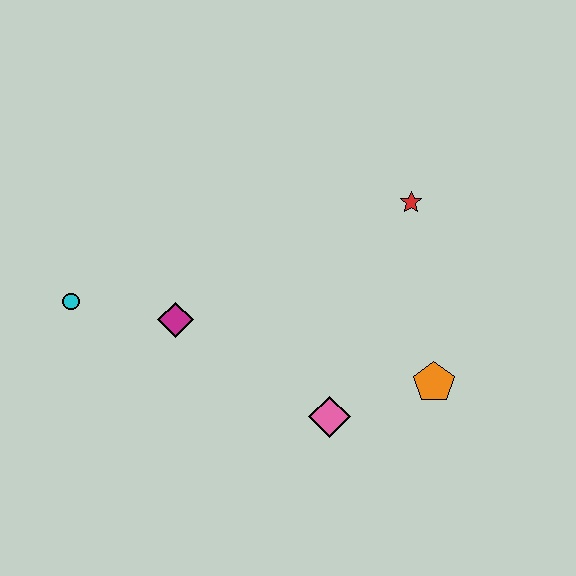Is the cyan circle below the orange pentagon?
No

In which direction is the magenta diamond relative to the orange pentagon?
The magenta diamond is to the left of the orange pentagon.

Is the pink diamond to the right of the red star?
No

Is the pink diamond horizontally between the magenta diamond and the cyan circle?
No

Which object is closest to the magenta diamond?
The cyan circle is closest to the magenta diamond.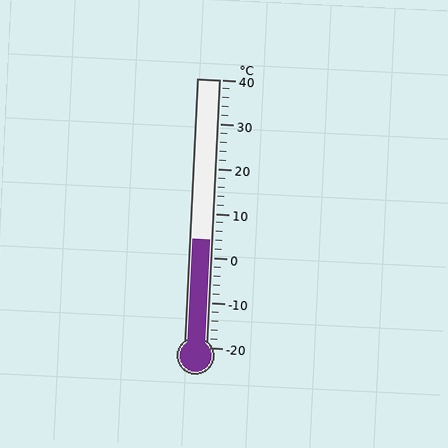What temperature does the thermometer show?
The thermometer shows approximately 4°C.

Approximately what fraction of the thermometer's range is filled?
The thermometer is filled to approximately 40% of its range.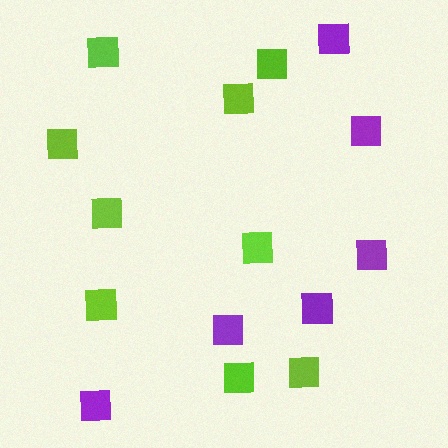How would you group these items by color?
There are 2 groups: one group of purple squares (6) and one group of lime squares (9).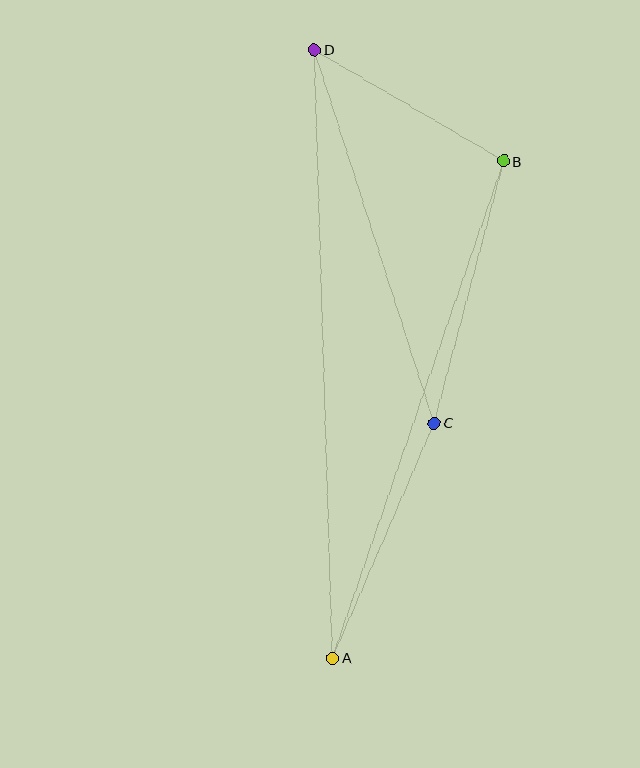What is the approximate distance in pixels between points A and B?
The distance between A and B is approximately 525 pixels.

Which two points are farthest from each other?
Points A and D are farthest from each other.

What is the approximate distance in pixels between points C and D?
The distance between C and D is approximately 392 pixels.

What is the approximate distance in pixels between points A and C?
The distance between A and C is approximately 256 pixels.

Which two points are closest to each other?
Points B and D are closest to each other.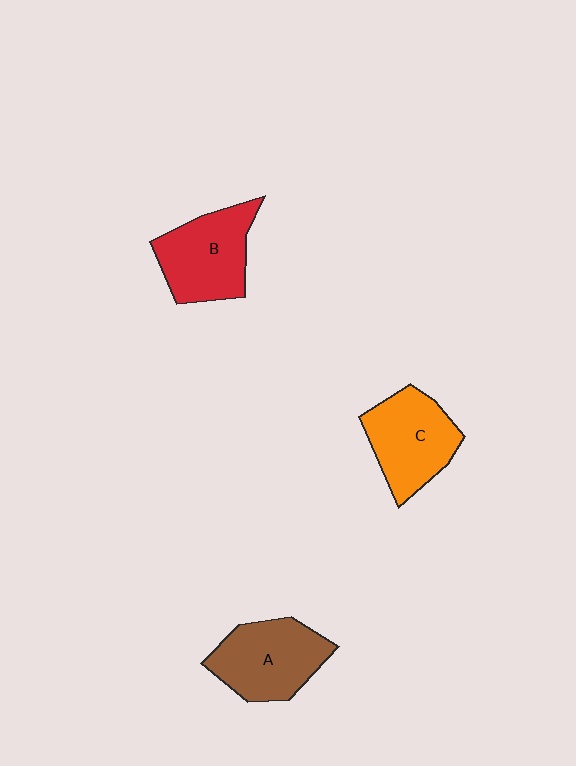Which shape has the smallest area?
Shape C (orange).